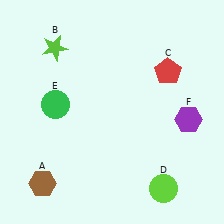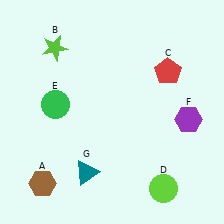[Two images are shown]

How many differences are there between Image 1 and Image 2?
There is 1 difference between the two images.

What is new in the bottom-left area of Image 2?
A teal triangle (G) was added in the bottom-left area of Image 2.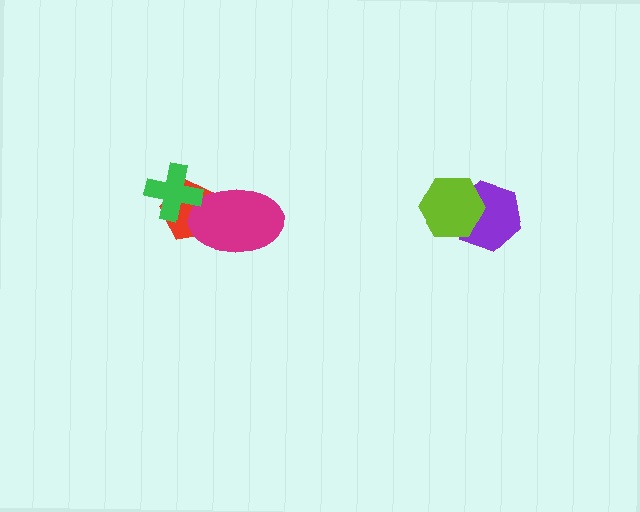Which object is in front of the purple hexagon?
The lime hexagon is in front of the purple hexagon.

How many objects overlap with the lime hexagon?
1 object overlaps with the lime hexagon.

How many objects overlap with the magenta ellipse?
2 objects overlap with the magenta ellipse.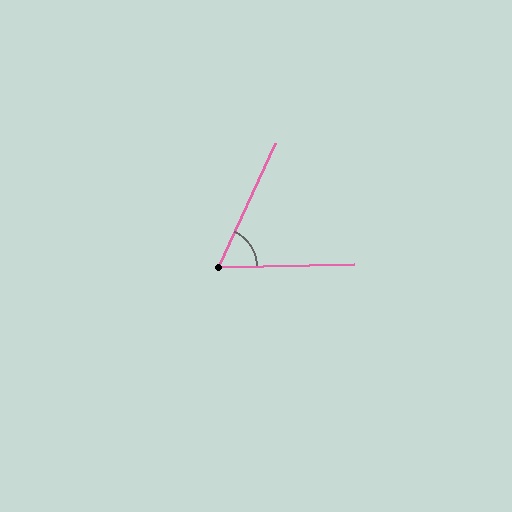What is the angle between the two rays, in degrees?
Approximately 64 degrees.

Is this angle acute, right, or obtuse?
It is acute.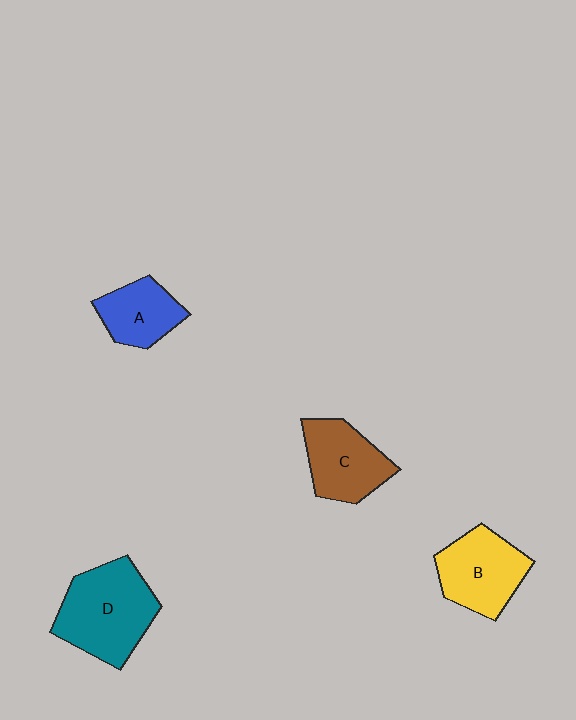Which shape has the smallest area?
Shape A (blue).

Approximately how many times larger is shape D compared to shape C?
Approximately 1.4 times.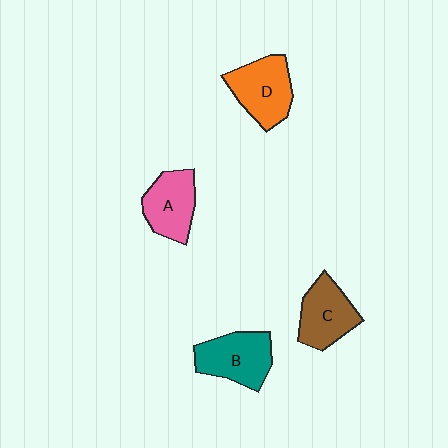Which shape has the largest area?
Shape D (orange).